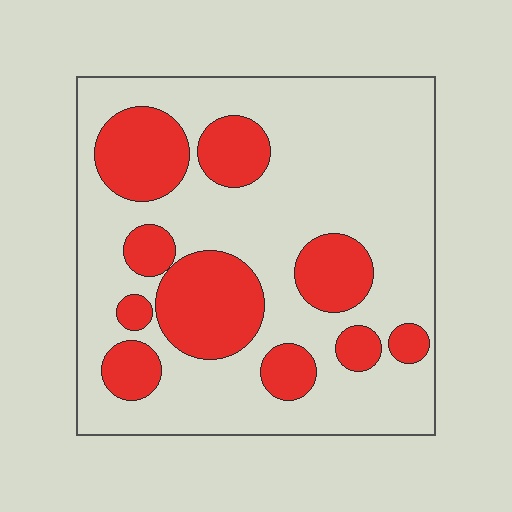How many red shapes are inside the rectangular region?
10.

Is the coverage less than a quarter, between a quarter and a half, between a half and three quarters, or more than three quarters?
Between a quarter and a half.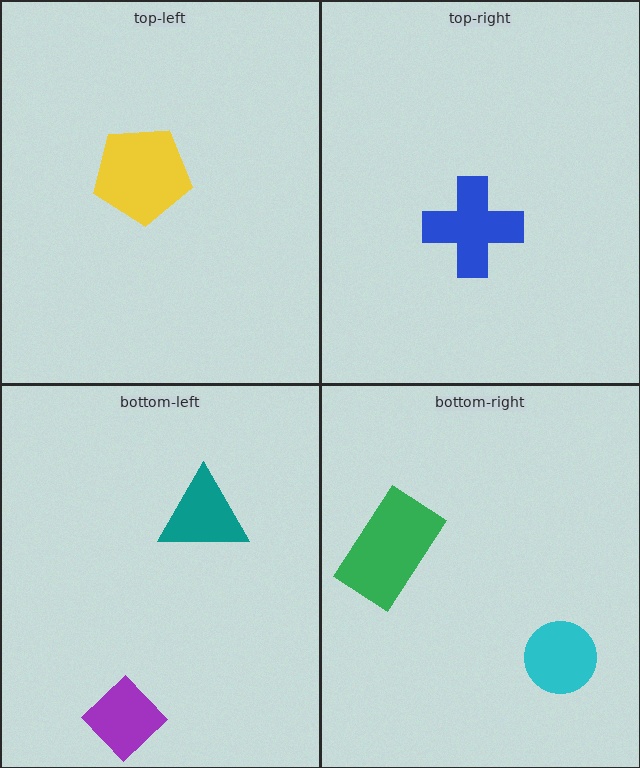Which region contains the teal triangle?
The bottom-left region.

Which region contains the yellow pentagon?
The top-left region.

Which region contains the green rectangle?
The bottom-right region.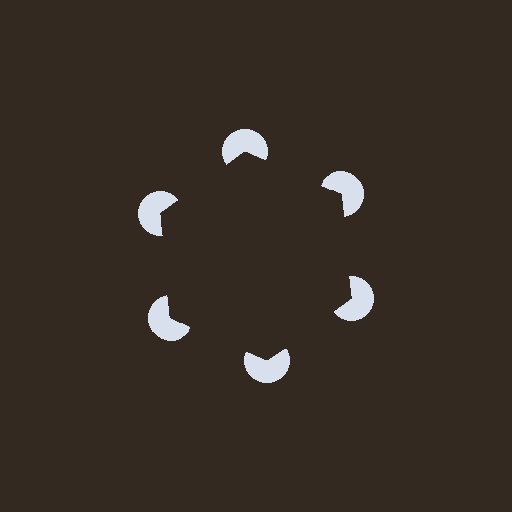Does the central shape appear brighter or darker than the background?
It typically appears slightly darker than the background, even though no actual brightness change is drawn.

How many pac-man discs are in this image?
There are 6 — one at each vertex of the illusory hexagon.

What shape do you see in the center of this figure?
An illusory hexagon — its edges are inferred from the aligned wedge cuts in the pac-man discs, not physically drawn.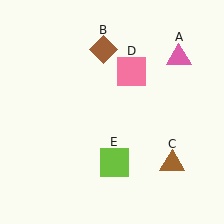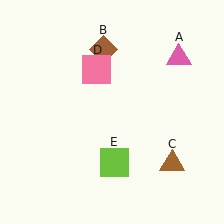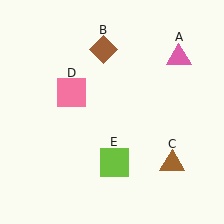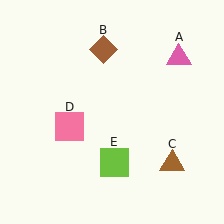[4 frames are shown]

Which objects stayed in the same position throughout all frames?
Pink triangle (object A) and brown diamond (object B) and brown triangle (object C) and lime square (object E) remained stationary.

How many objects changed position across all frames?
1 object changed position: pink square (object D).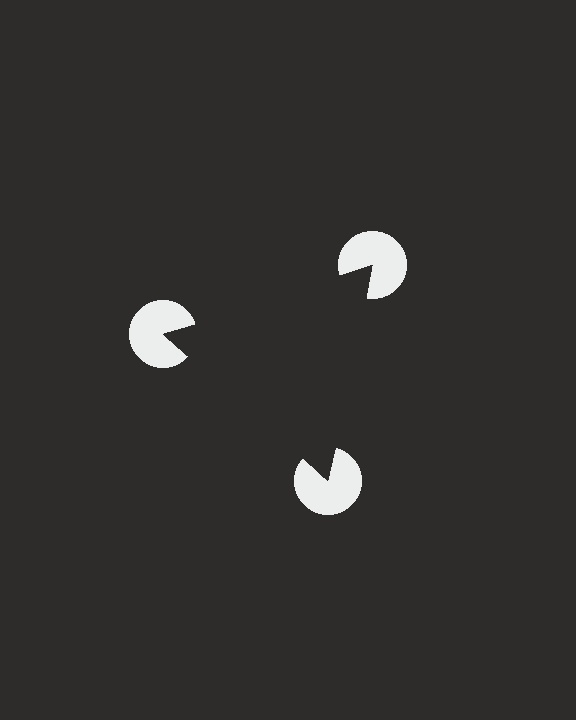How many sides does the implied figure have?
3 sides.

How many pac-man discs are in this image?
There are 3 — one at each vertex of the illusory triangle.